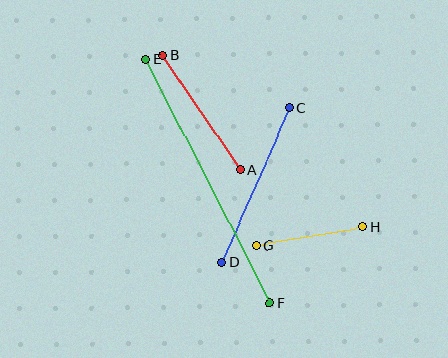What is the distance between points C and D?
The distance is approximately 169 pixels.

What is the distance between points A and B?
The distance is approximately 139 pixels.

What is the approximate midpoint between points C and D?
The midpoint is at approximately (256, 185) pixels.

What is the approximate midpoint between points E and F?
The midpoint is at approximately (208, 181) pixels.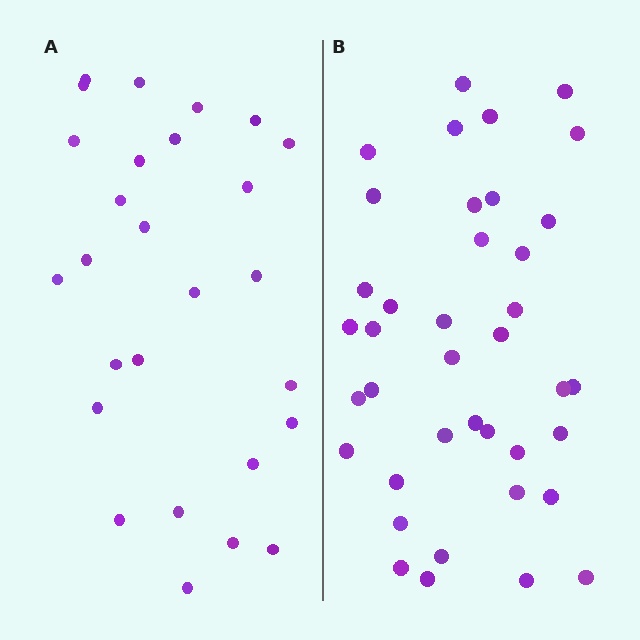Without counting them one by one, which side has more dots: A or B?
Region B (the right region) has more dots.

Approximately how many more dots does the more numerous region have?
Region B has roughly 12 or so more dots than region A.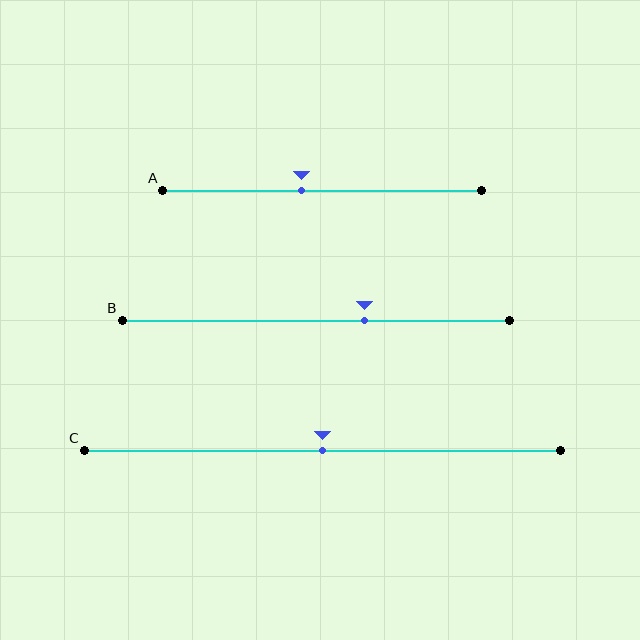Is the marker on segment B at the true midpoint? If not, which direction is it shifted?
No, the marker on segment B is shifted to the right by about 13% of the segment length.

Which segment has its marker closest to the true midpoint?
Segment C has its marker closest to the true midpoint.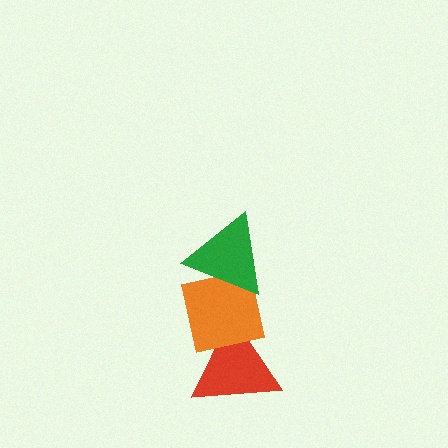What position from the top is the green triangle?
The green triangle is 1st from the top.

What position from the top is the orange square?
The orange square is 2nd from the top.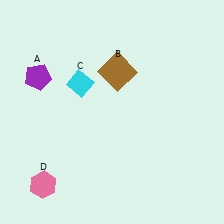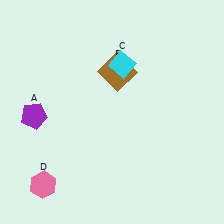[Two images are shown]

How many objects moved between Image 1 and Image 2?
2 objects moved between the two images.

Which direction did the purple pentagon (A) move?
The purple pentagon (A) moved down.